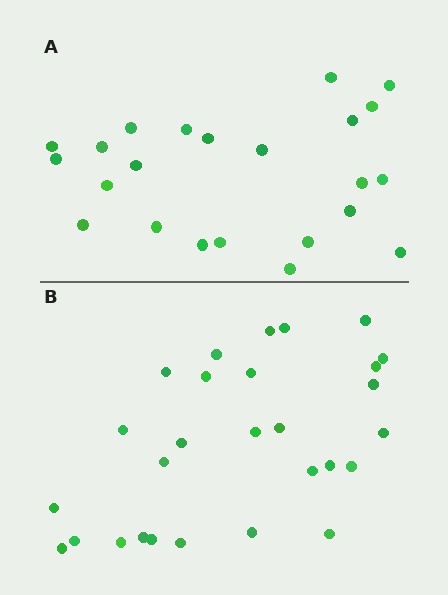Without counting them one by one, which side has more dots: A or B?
Region B (the bottom region) has more dots.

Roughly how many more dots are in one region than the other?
Region B has about 5 more dots than region A.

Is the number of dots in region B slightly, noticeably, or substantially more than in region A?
Region B has only slightly more — the two regions are fairly close. The ratio is roughly 1.2 to 1.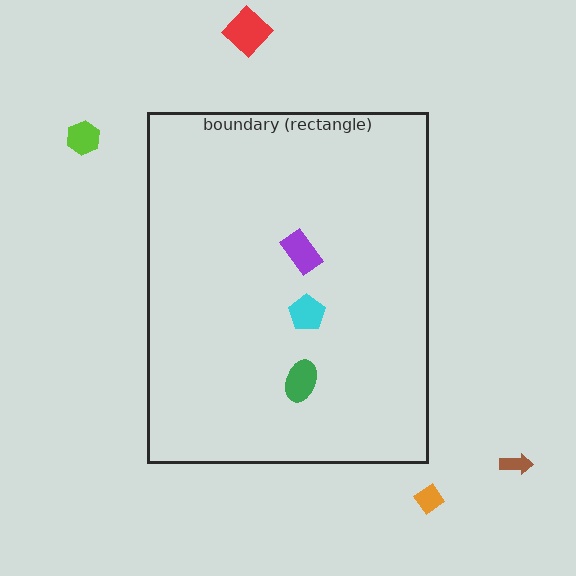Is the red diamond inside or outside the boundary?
Outside.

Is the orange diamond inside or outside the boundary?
Outside.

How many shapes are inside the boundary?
3 inside, 4 outside.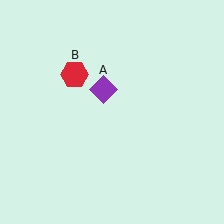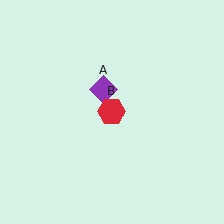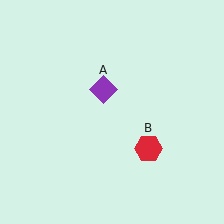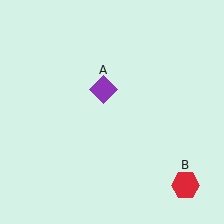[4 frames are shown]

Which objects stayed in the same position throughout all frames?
Purple diamond (object A) remained stationary.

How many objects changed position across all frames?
1 object changed position: red hexagon (object B).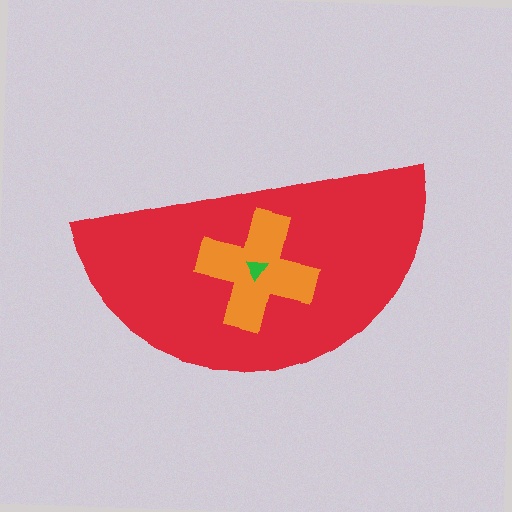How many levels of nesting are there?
3.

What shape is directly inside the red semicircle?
The orange cross.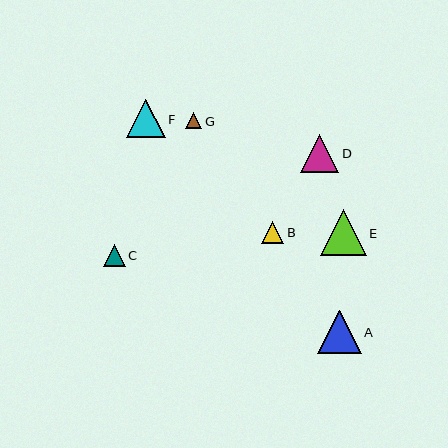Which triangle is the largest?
Triangle E is the largest with a size of approximately 46 pixels.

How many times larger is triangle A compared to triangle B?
Triangle A is approximately 1.9 times the size of triangle B.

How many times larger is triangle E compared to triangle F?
Triangle E is approximately 1.2 times the size of triangle F.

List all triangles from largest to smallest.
From largest to smallest: E, A, F, D, B, C, G.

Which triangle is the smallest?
Triangle G is the smallest with a size of approximately 16 pixels.